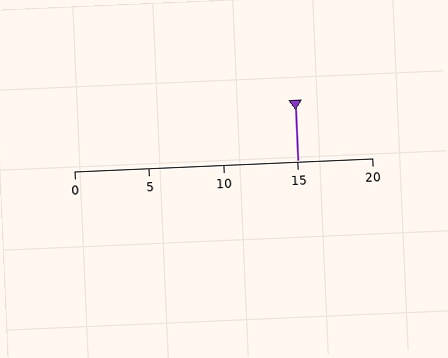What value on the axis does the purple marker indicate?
The marker indicates approximately 15.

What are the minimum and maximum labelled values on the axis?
The axis runs from 0 to 20.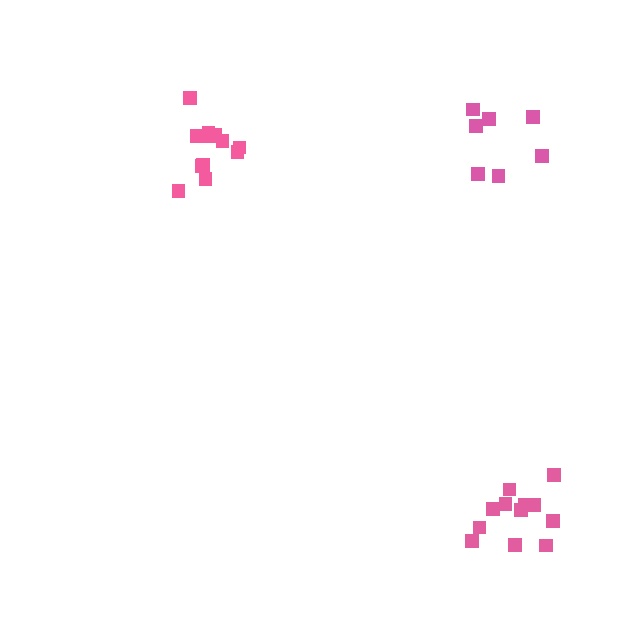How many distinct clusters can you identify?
There are 3 distinct clusters.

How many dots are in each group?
Group 1: 12 dots, Group 2: 12 dots, Group 3: 7 dots (31 total).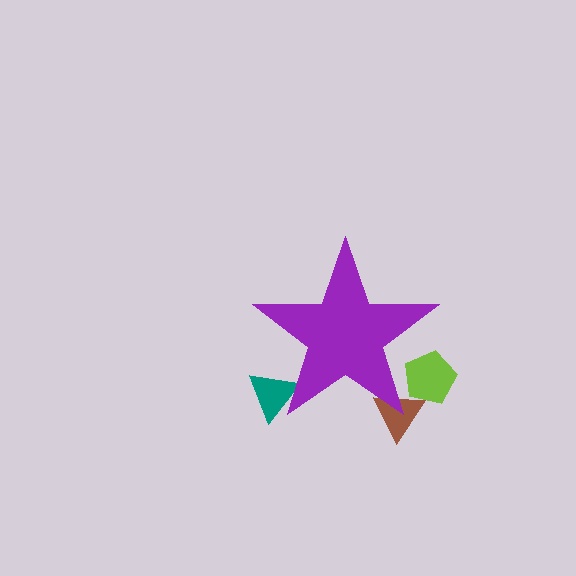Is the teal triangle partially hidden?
Yes, the teal triangle is partially hidden behind the purple star.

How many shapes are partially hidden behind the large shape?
3 shapes are partially hidden.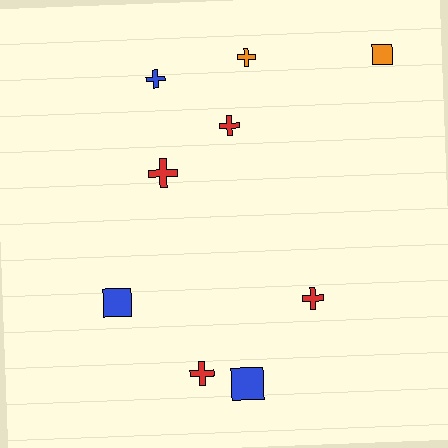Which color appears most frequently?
Red, with 4 objects.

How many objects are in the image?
There are 9 objects.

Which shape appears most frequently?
Cross, with 6 objects.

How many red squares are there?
There are no red squares.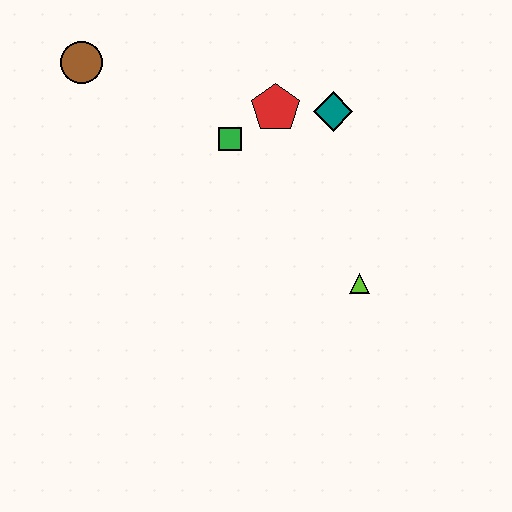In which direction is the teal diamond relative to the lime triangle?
The teal diamond is above the lime triangle.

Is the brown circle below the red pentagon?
No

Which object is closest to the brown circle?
The green square is closest to the brown circle.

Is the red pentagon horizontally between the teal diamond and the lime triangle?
No